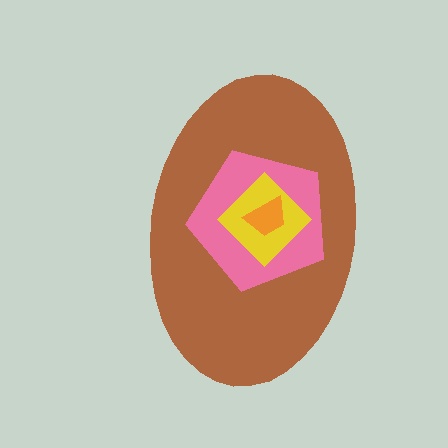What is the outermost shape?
The brown ellipse.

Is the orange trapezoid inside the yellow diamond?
Yes.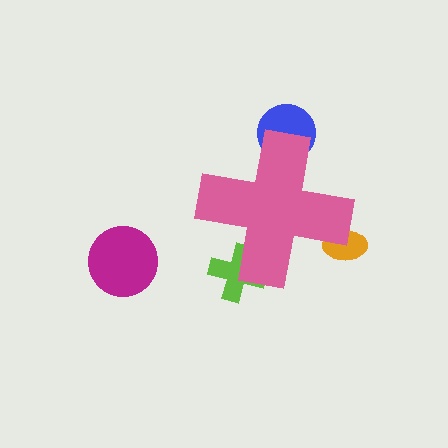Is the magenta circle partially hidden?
No, the magenta circle is fully visible.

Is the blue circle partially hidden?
Yes, the blue circle is partially hidden behind the pink cross.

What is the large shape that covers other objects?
A pink cross.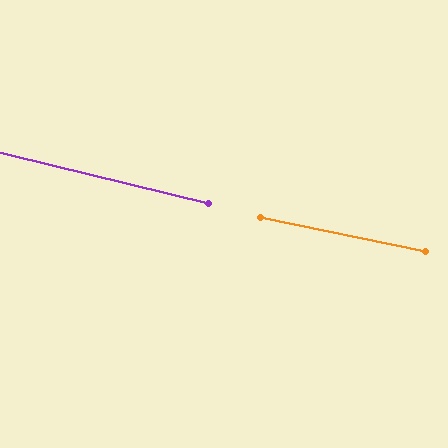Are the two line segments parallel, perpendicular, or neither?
Parallel — their directions differ by only 1.9°.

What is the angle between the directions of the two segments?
Approximately 2 degrees.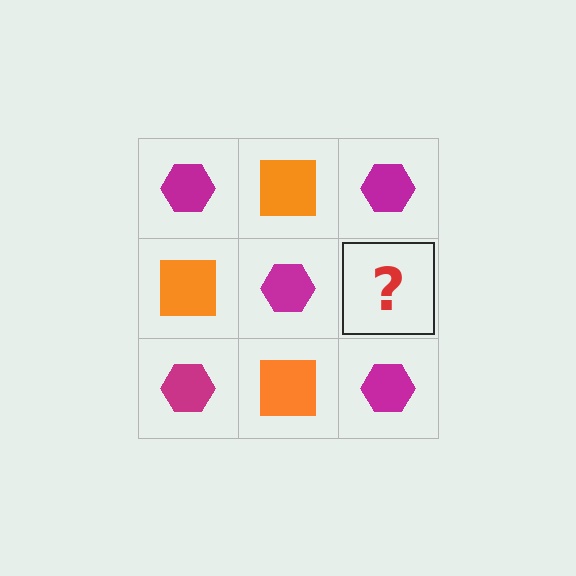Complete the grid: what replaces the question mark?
The question mark should be replaced with an orange square.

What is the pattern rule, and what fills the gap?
The rule is that it alternates magenta hexagon and orange square in a checkerboard pattern. The gap should be filled with an orange square.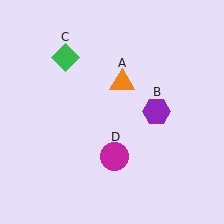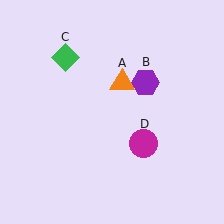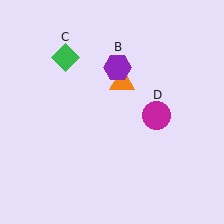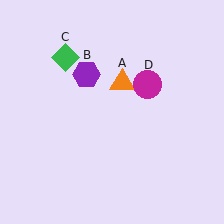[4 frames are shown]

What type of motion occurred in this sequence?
The purple hexagon (object B), magenta circle (object D) rotated counterclockwise around the center of the scene.